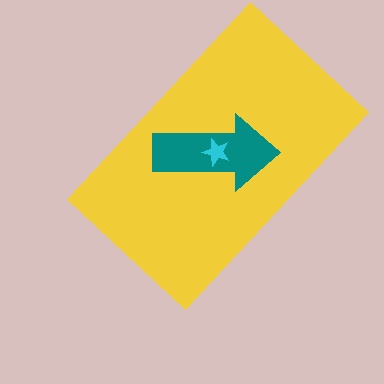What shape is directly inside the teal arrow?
The cyan star.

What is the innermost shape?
The cyan star.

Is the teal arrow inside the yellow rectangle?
Yes.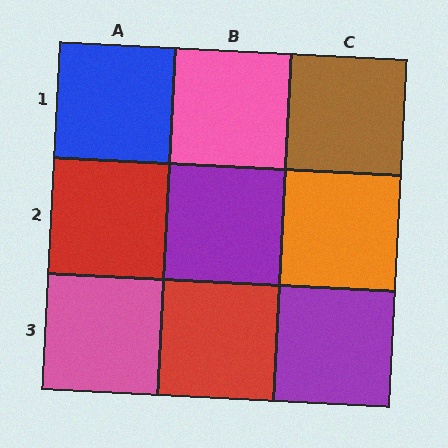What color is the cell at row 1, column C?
Brown.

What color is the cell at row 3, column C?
Purple.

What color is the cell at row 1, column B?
Pink.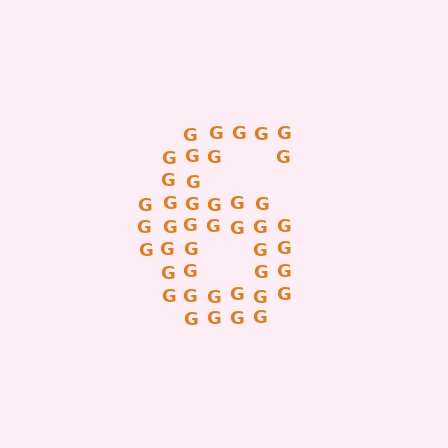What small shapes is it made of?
It is made of small letter G's.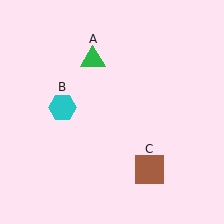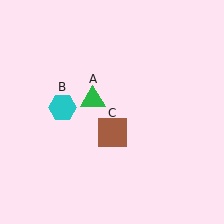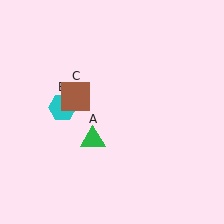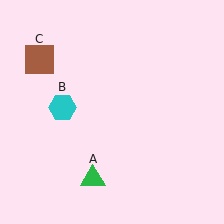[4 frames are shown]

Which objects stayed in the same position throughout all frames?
Cyan hexagon (object B) remained stationary.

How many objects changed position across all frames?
2 objects changed position: green triangle (object A), brown square (object C).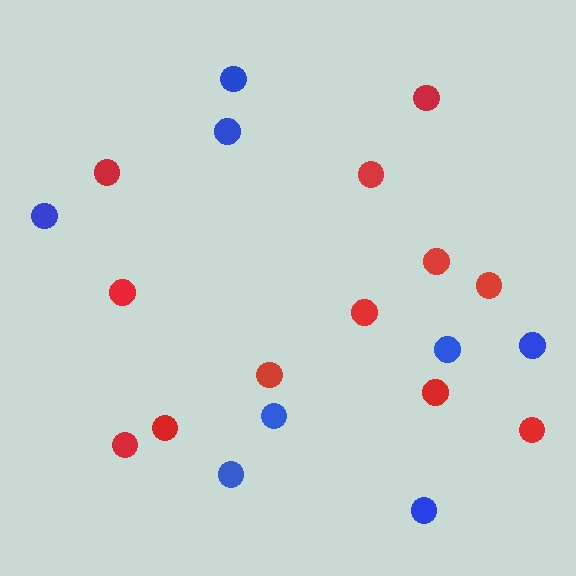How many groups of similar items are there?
There are 2 groups: one group of blue circles (8) and one group of red circles (12).